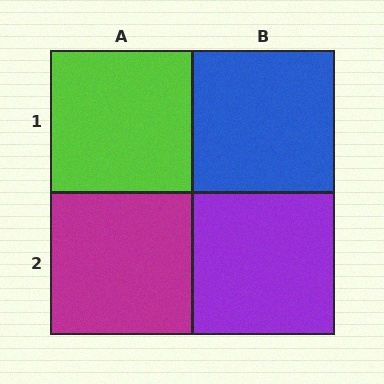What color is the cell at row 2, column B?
Purple.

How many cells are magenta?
1 cell is magenta.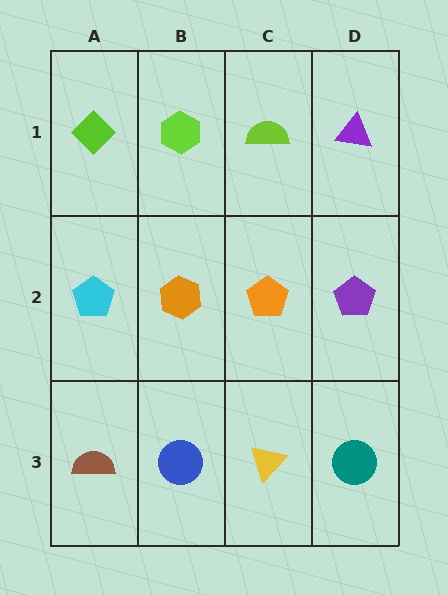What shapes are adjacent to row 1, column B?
An orange hexagon (row 2, column B), a lime diamond (row 1, column A), a lime semicircle (row 1, column C).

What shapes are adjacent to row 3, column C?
An orange pentagon (row 2, column C), a blue circle (row 3, column B), a teal circle (row 3, column D).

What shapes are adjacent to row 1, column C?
An orange pentagon (row 2, column C), a lime hexagon (row 1, column B), a purple triangle (row 1, column D).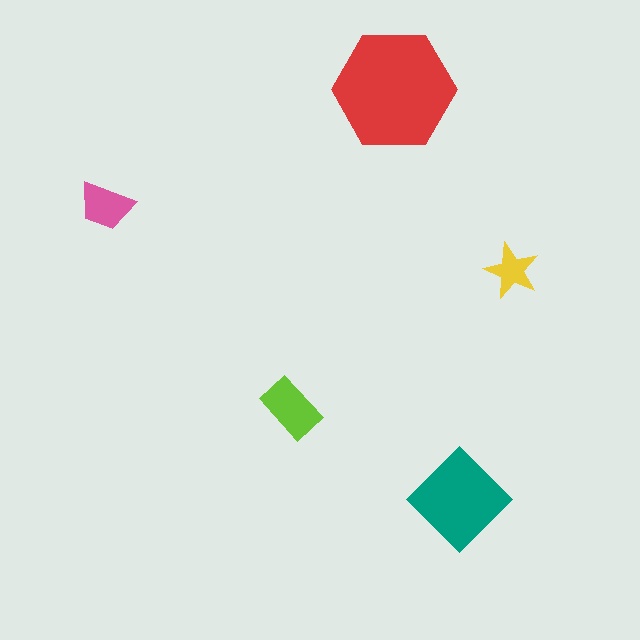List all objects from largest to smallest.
The red hexagon, the teal diamond, the lime rectangle, the pink trapezoid, the yellow star.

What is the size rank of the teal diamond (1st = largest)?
2nd.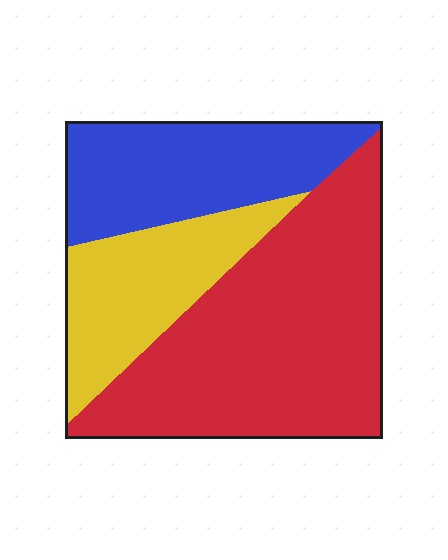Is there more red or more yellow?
Red.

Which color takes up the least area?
Yellow, at roughly 20%.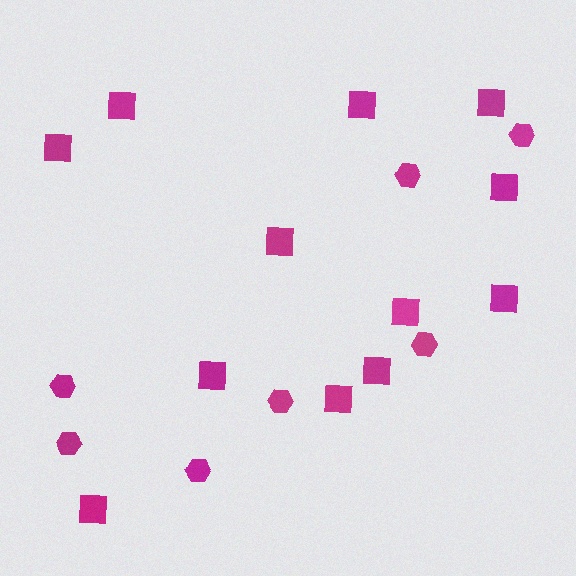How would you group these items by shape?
There are 2 groups: one group of squares (12) and one group of hexagons (7).